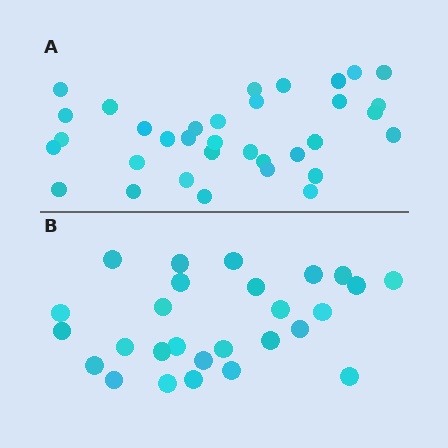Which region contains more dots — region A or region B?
Region A (the top region) has more dots.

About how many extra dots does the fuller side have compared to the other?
Region A has roughly 8 or so more dots than region B.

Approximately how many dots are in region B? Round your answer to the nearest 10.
About 30 dots. (The exact count is 27, which rounds to 30.)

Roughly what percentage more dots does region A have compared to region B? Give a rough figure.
About 25% more.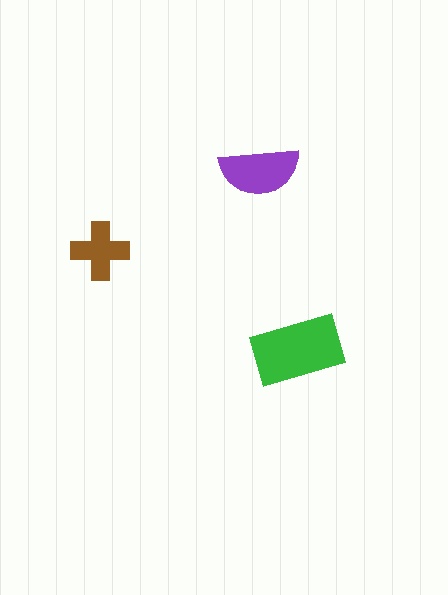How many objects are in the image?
There are 3 objects in the image.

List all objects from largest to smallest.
The green rectangle, the purple semicircle, the brown cross.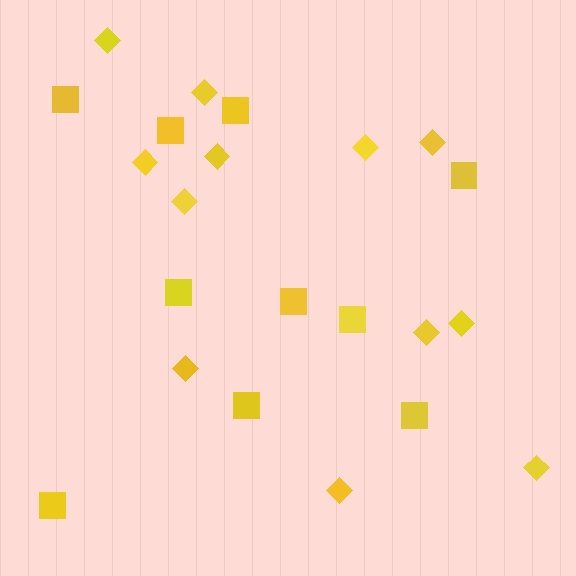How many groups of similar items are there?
There are 2 groups: one group of squares (10) and one group of diamonds (12).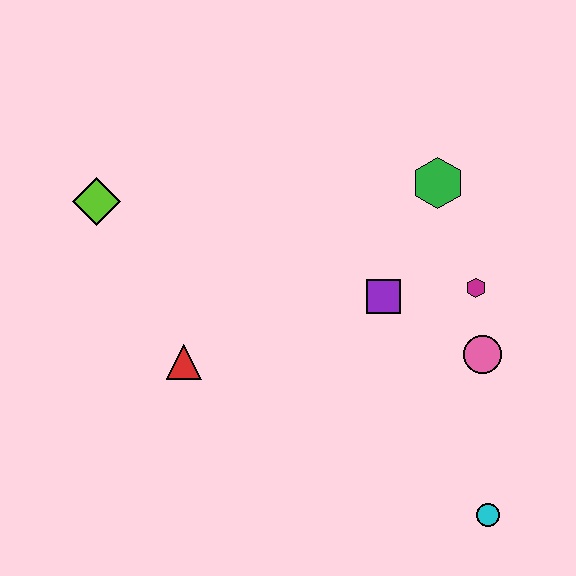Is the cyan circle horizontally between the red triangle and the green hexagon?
No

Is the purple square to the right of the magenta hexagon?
No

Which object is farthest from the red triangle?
The cyan circle is farthest from the red triangle.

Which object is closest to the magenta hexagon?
The pink circle is closest to the magenta hexagon.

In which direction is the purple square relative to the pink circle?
The purple square is to the left of the pink circle.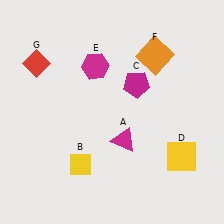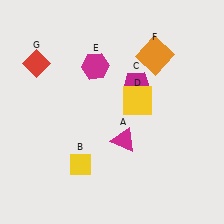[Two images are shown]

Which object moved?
The yellow square (D) moved up.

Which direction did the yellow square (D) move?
The yellow square (D) moved up.